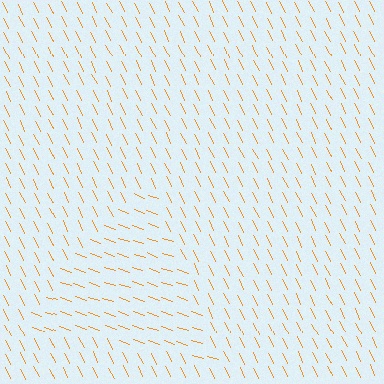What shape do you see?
I see a triangle.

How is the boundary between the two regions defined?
The boundary is defined purely by a change in line orientation (approximately 45 degrees difference). All lines are the same color and thickness.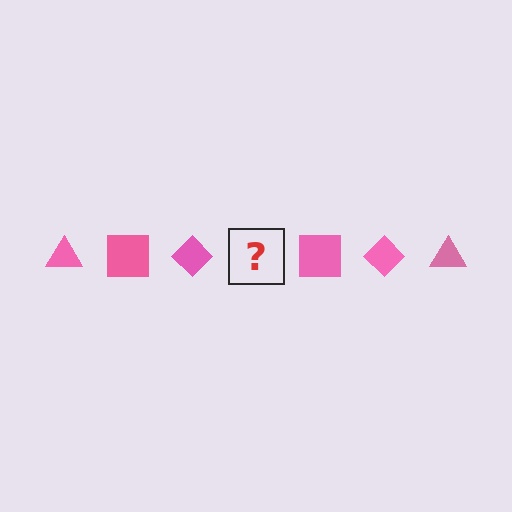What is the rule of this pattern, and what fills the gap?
The rule is that the pattern cycles through triangle, square, diamond shapes in pink. The gap should be filled with a pink triangle.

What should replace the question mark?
The question mark should be replaced with a pink triangle.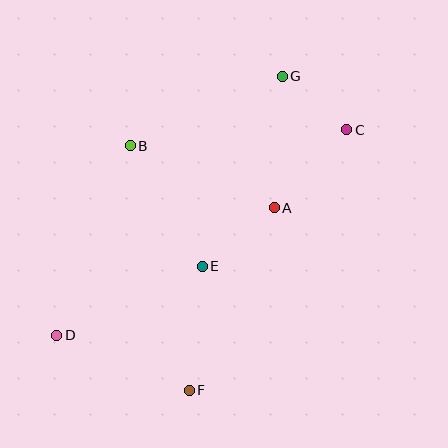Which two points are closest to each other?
Points C and G are closest to each other.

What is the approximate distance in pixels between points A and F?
The distance between A and F is approximately 201 pixels.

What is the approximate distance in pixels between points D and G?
The distance between D and G is approximately 343 pixels.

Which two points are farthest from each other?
Points C and D are farthest from each other.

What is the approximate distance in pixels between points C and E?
The distance between C and E is approximately 199 pixels.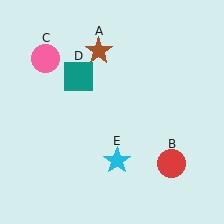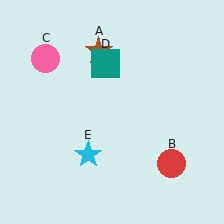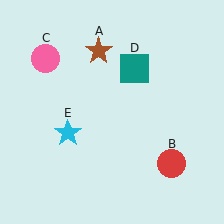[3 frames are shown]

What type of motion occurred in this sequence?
The teal square (object D), cyan star (object E) rotated clockwise around the center of the scene.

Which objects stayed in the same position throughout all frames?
Brown star (object A) and red circle (object B) and pink circle (object C) remained stationary.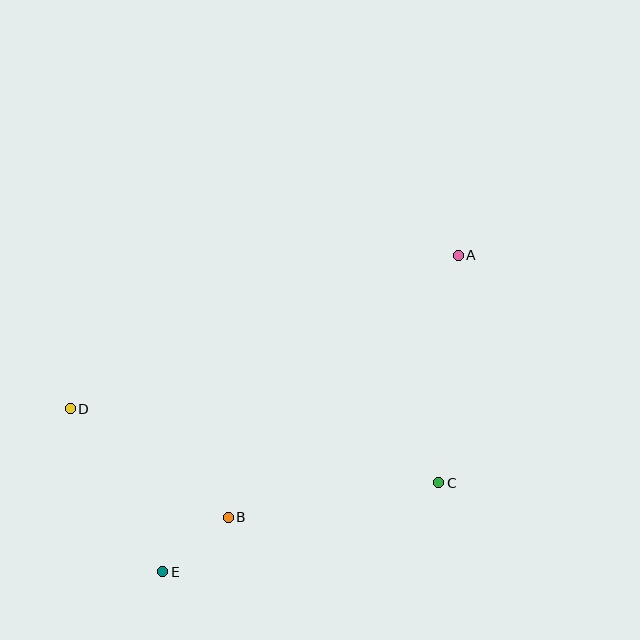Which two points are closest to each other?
Points B and E are closest to each other.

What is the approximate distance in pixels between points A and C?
The distance between A and C is approximately 229 pixels.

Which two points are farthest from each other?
Points A and E are farthest from each other.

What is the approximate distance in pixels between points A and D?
The distance between A and D is approximately 417 pixels.